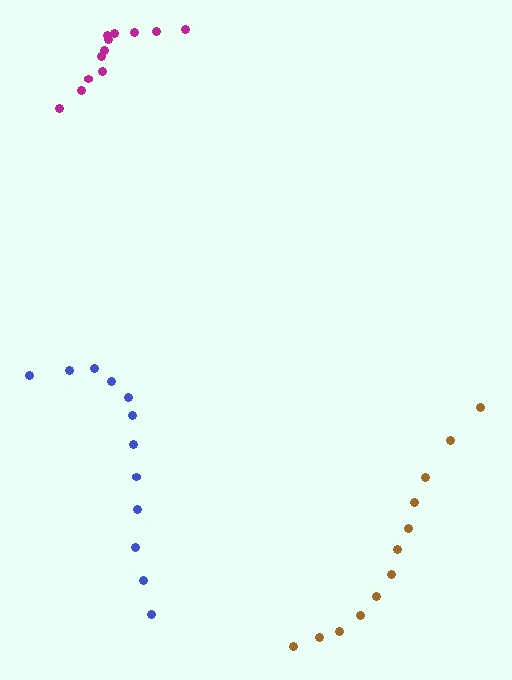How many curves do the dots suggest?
There are 3 distinct paths.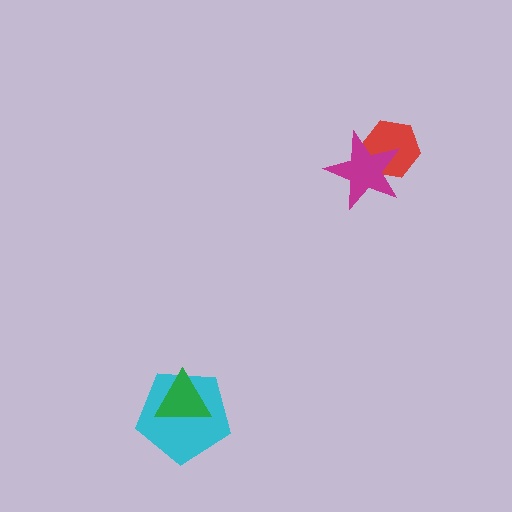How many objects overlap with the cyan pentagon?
1 object overlaps with the cyan pentagon.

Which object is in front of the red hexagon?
The magenta star is in front of the red hexagon.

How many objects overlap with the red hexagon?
1 object overlaps with the red hexagon.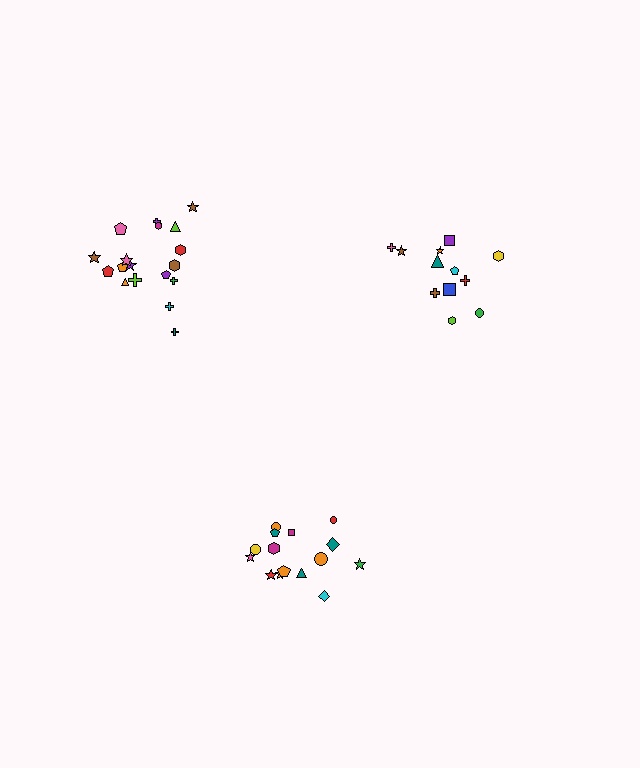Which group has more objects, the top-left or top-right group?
The top-left group.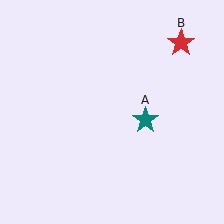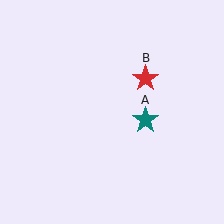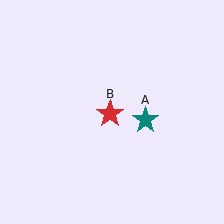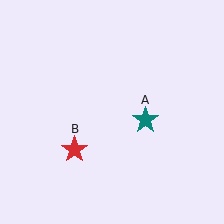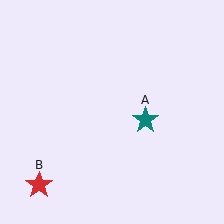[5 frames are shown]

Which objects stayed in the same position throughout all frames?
Teal star (object A) remained stationary.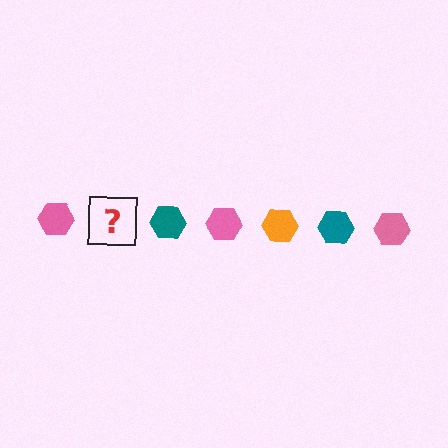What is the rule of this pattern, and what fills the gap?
The rule is that the pattern cycles through pink, orange, teal hexagons. The gap should be filled with an orange hexagon.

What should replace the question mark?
The question mark should be replaced with an orange hexagon.